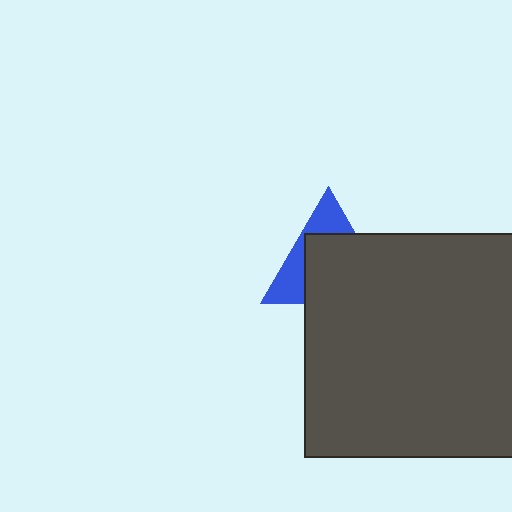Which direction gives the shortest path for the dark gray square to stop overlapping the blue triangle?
Moving down gives the shortest separation.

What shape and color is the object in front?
The object in front is a dark gray square.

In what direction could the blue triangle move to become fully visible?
The blue triangle could move up. That would shift it out from behind the dark gray square entirely.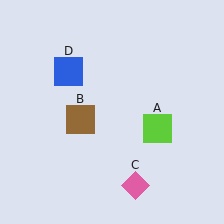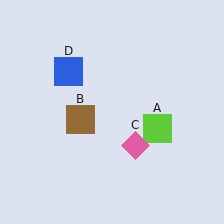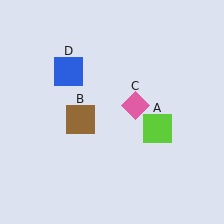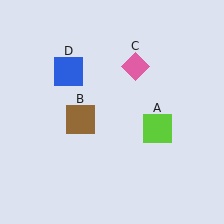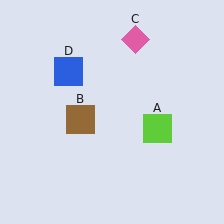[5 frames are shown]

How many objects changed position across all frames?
1 object changed position: pink diamond (object C).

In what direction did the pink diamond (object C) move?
The pink diamond (object C) moved up.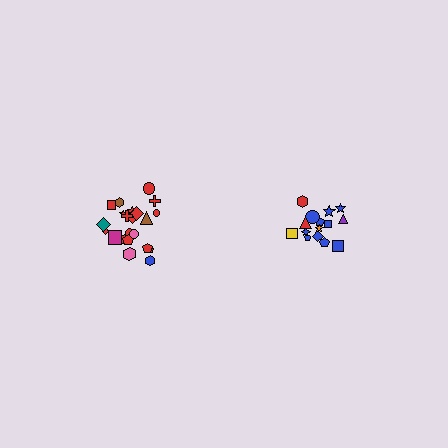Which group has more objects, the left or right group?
The left group.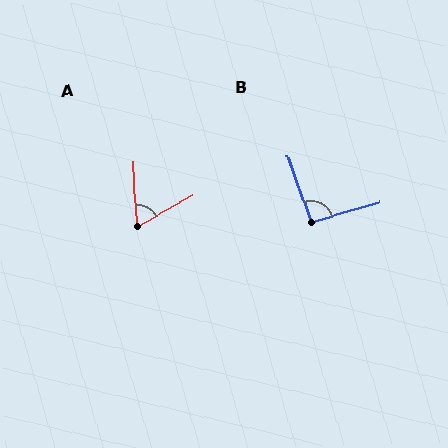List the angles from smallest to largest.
A (64°), B (93°).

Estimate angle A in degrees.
Approximately 64 degrees.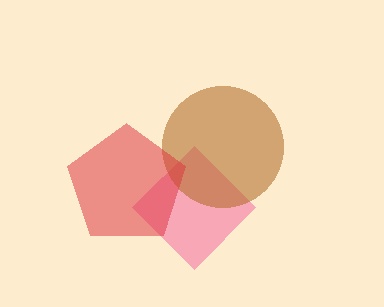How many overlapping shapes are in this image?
There are 3 overlapping shapes in the image.